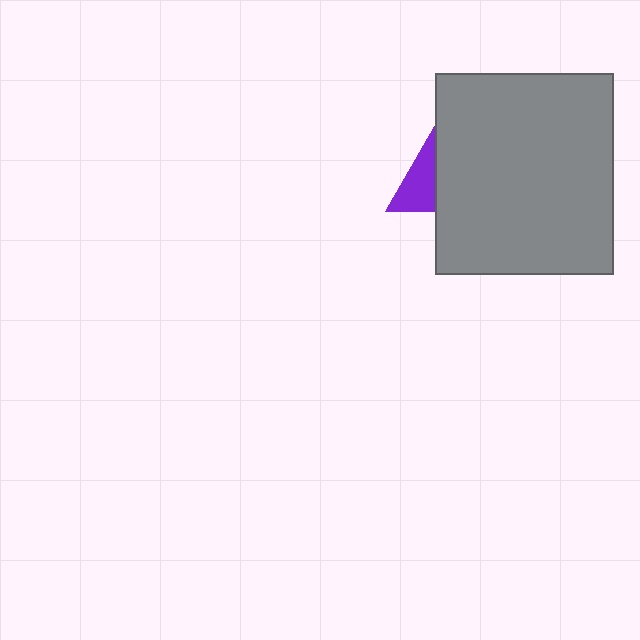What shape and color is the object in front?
The object in front is a gray rectangle.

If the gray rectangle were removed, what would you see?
You would see the complete purple triangle.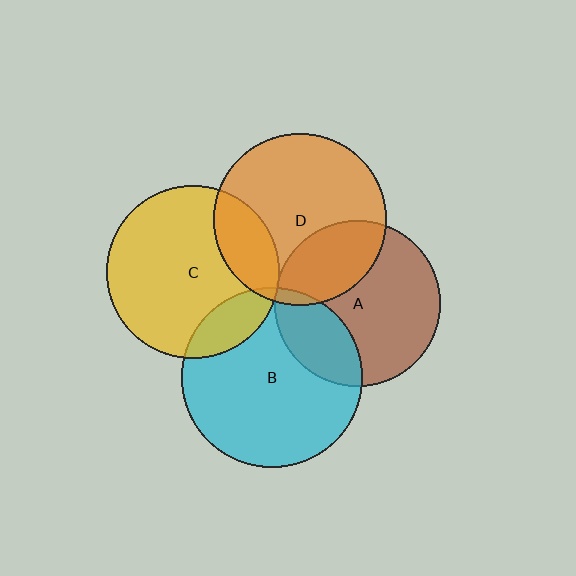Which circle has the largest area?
Circle B (cyan).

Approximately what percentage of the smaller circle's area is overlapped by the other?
Approximately 20%.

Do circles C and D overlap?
Yes.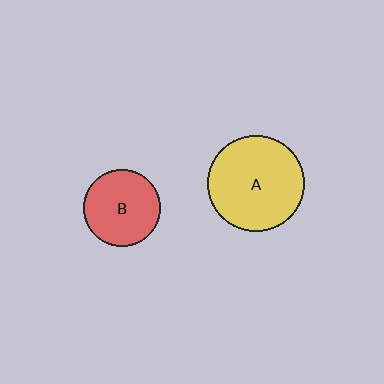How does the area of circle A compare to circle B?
Approximately 1.6 times.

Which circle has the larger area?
Circle A (yellow).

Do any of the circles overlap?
No, none of the circles overlap.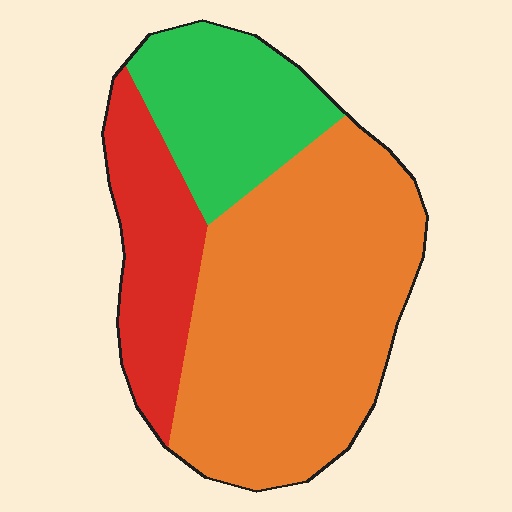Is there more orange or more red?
Orange.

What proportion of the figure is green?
Green covers 22% of the figure.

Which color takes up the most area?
Orange, at roughly 60%.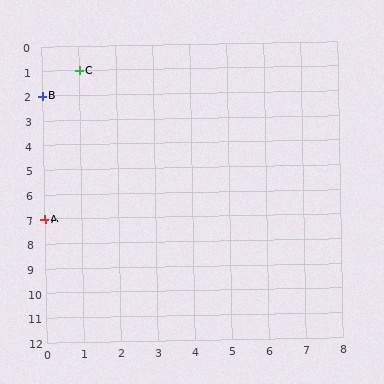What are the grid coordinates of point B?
Point B is at grid coordinates (0, 2).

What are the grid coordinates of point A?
Point A is at grid coordinates (0, 7).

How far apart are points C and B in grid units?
Points C and B are 1 column and 1 row apart (about 1.4 grid units diagonally).